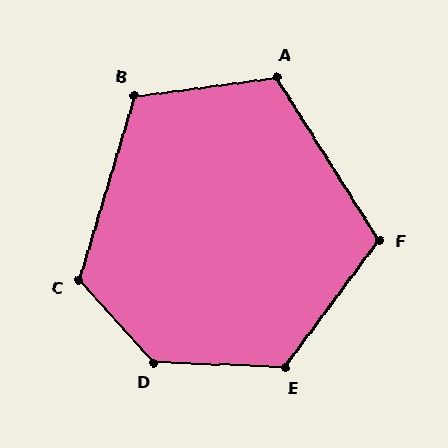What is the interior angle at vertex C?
Approximately 121 degrees (obtuse).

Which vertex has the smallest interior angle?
F, at approximately 111 degrees.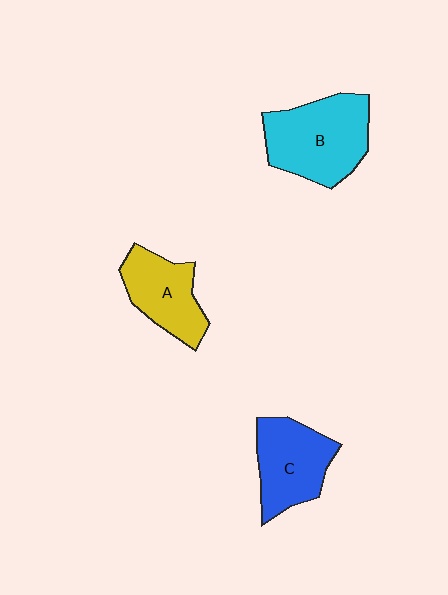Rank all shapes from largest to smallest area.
From largest to smallest: B (cyan), C (blue), A (yellow).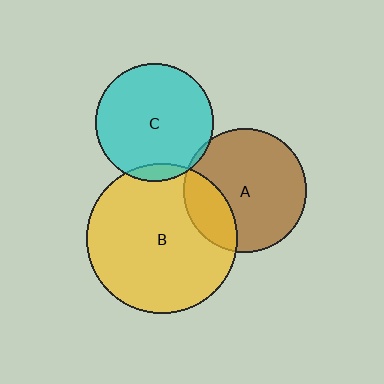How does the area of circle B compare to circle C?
Approximately 1.6 times.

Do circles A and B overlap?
Yes.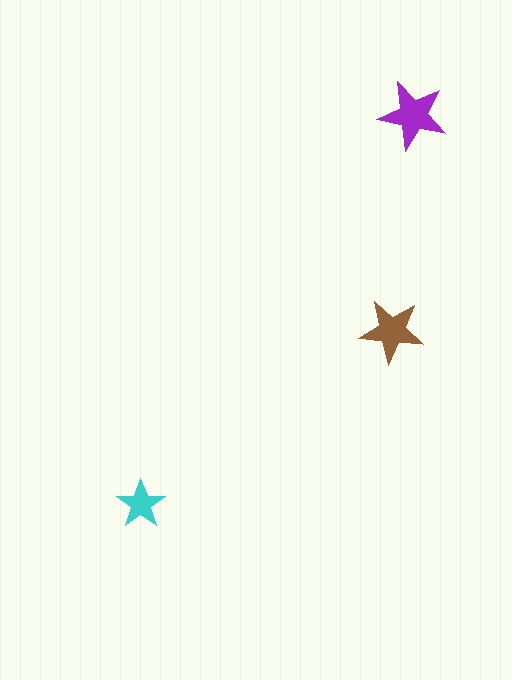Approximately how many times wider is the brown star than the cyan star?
About 1.5 times wider.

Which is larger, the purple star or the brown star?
The purple one.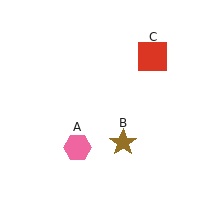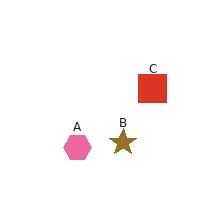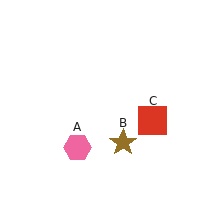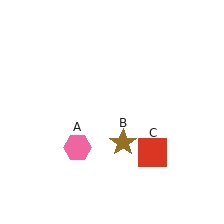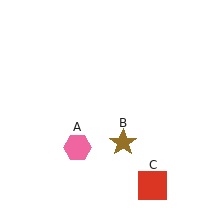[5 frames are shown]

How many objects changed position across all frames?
1 object changed position: red square (object C).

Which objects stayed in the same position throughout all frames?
Pink hexagon (object A) and brown star (object B) remained stationary.